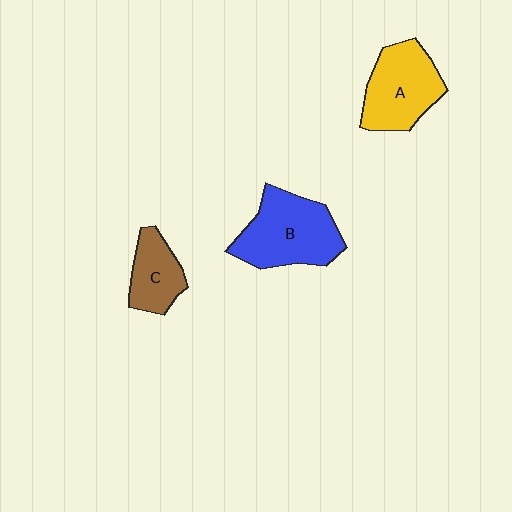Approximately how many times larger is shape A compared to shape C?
Approximately 1.6 times.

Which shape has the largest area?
Shape B (blue).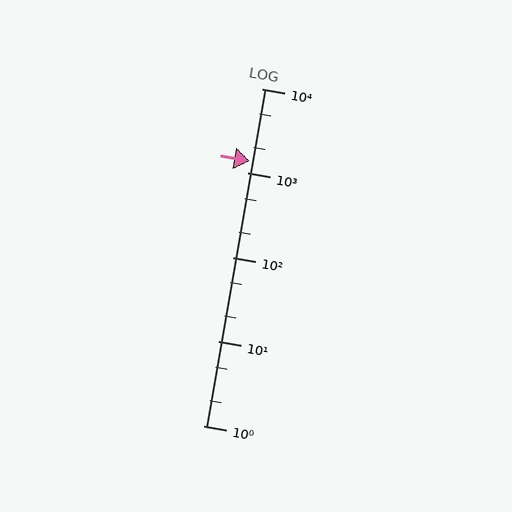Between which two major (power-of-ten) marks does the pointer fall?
The pointer is between 1000 and 10000.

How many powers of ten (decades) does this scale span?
The scale spans 4 decades, from 1 to 10000.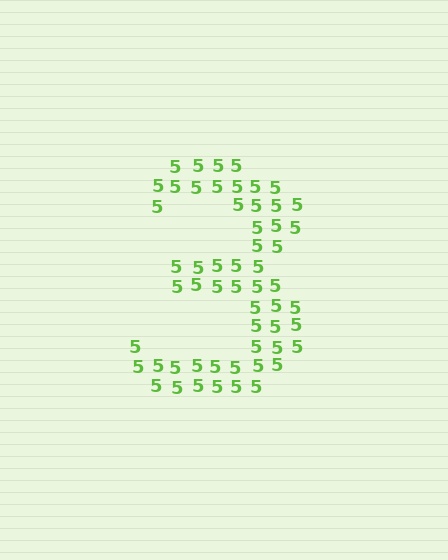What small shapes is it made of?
It is made of small digit 5's.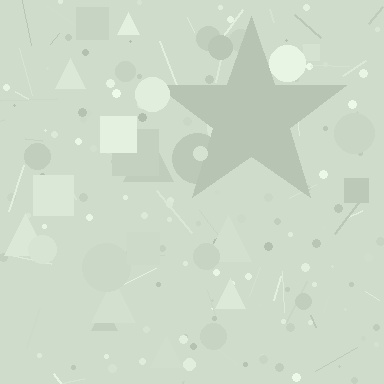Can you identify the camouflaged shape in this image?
The camouflaged shape is a star.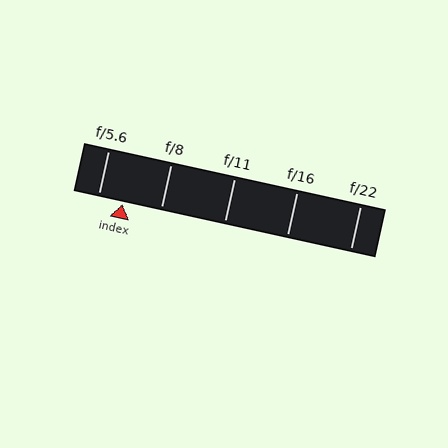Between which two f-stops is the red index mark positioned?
The index mark is between f/5.6 and f/8.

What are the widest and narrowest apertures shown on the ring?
The widest aperture shown is f/5.6 and the narrowest is f/22.